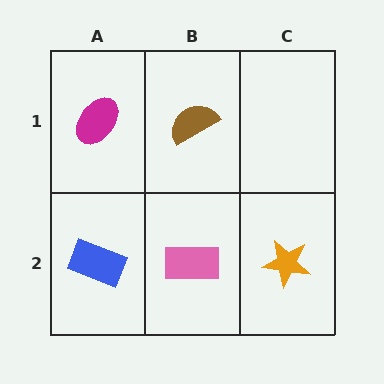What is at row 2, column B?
A pink rectangle.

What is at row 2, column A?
A blue rectangle.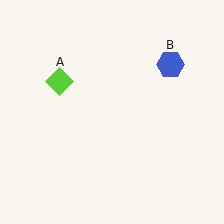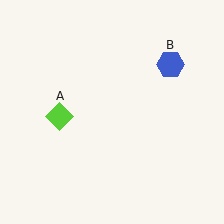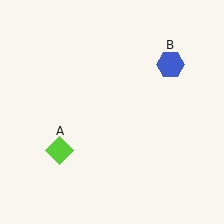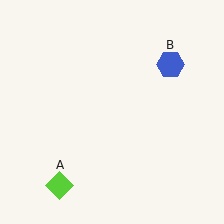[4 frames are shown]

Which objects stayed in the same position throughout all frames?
Blue hexagon (object B) remained stationary.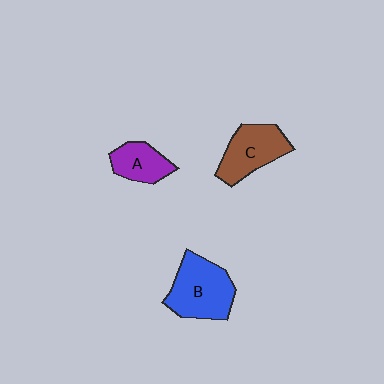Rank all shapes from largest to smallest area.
From largest to smallest: B (blue), C (brown), A (purple).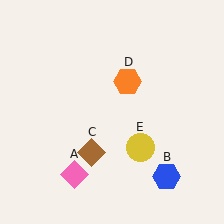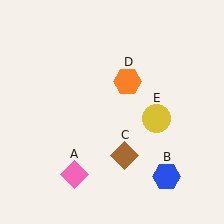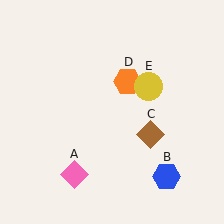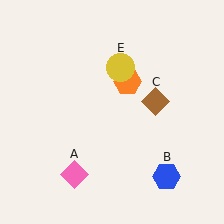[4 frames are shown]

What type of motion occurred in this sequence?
The brown diamond (object C), yellow circle (object E) rotated counterclockwise around the center of the scene.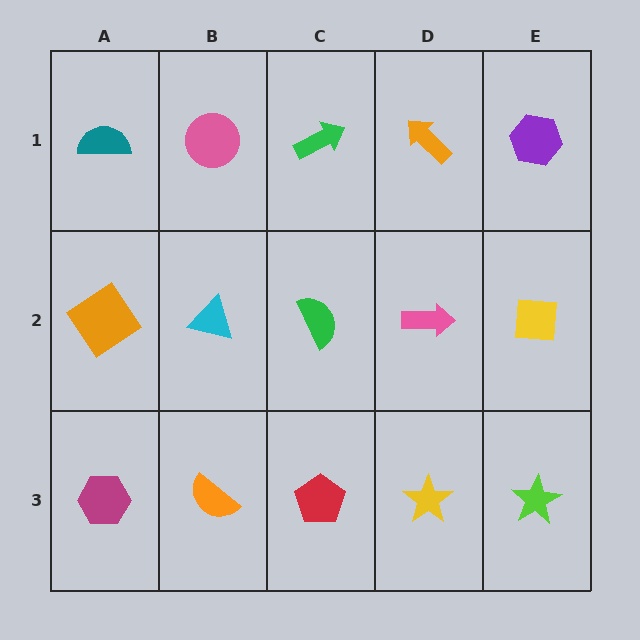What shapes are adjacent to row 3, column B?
A cyan triangle (row 2, column B), a magenta hexagon (row 3, column A), a red pentagon (row 3, column C).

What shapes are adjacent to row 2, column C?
A green arrow (row 1, column C), a red pentagon (row 3, column C), a cyan triangle (row 2, column B), a pink arrow (row 2, column D).